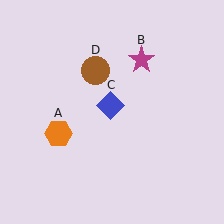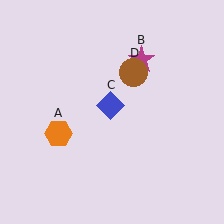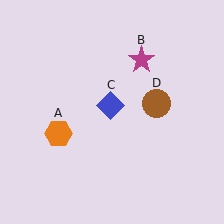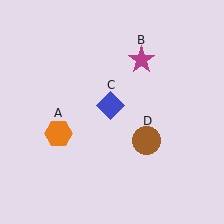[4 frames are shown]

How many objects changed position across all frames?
1 object changed position: brown circle (object D).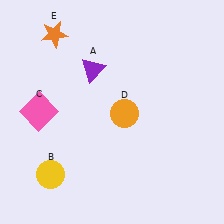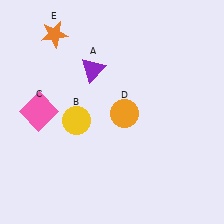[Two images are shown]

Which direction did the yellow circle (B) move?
The yellow circle (B) moved up.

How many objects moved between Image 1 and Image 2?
1 object moved between the two images.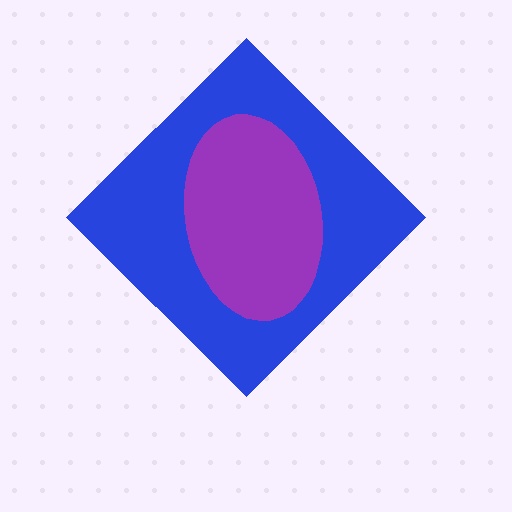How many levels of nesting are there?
2.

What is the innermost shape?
The purple ellipse.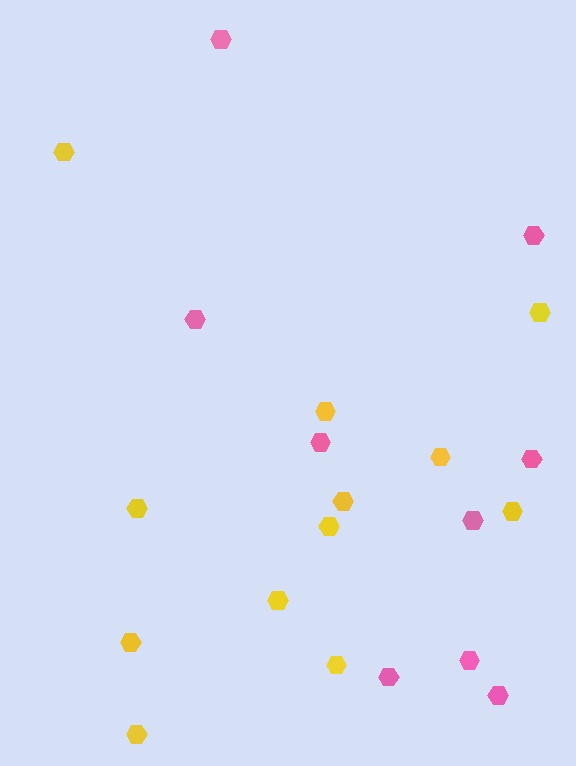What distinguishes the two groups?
There are 2 groups: one group of yellow hexagons (12) and one group of pink hexagons (9).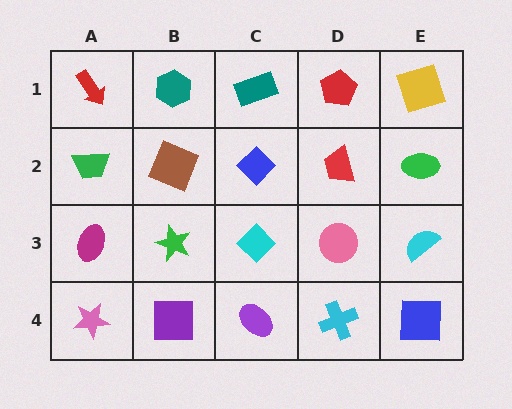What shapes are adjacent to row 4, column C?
A cyan diamond (row 3, column C), a purple square (row 4, column B), a cyan cross (row 4, column D).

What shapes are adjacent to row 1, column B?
A brown square (row 2, column B), a red arrow (row 1, column A), a teal rectangle (row 1, column C).